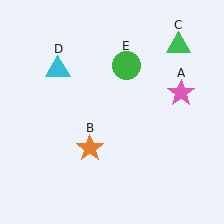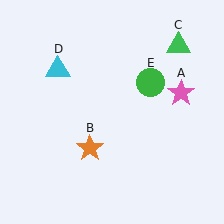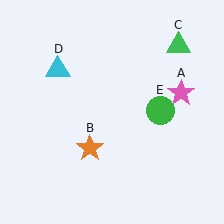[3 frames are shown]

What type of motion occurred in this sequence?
The green circle (object E) rotated clockwise around the center of the scene.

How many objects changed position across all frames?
1 object changed position: green circle (object E).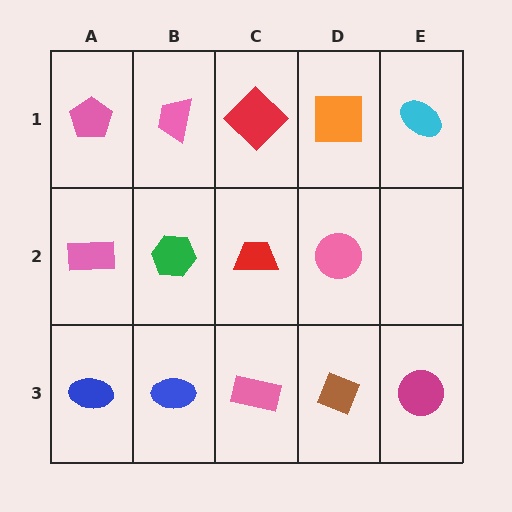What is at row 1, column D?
An orange square.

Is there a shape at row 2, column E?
No, that cell is empty.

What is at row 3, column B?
A blue ellipse.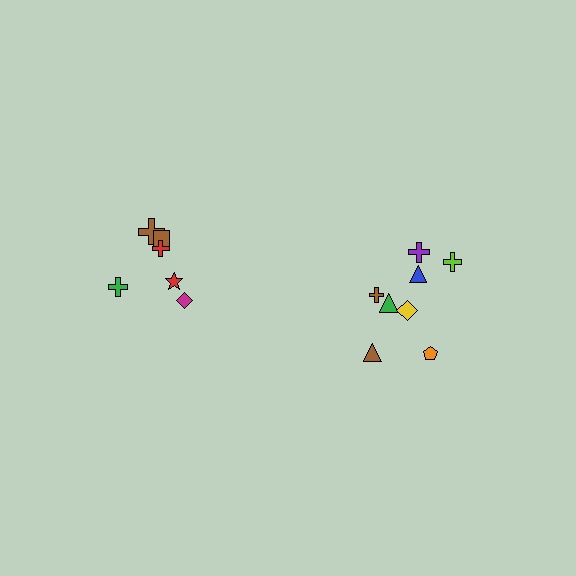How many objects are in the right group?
There are 8 objects.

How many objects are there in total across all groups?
There are 14 objects.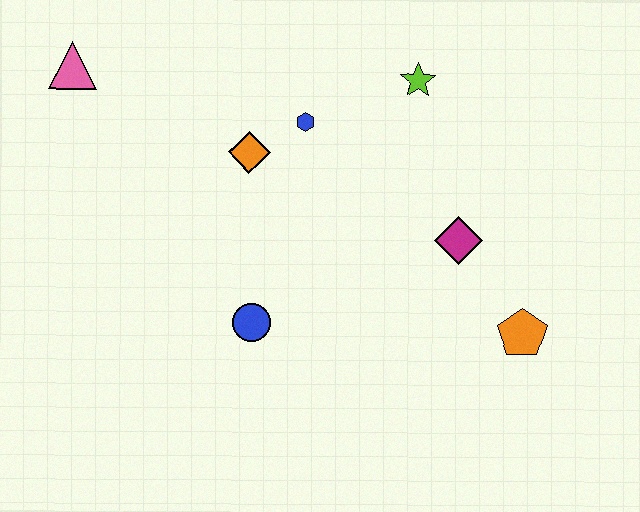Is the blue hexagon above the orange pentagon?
Yes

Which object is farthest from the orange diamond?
The orange pentagon is farthest from the orange diamond.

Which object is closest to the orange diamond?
The blue hexagon is closest to the orange diamond.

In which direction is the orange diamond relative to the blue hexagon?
The orange diamond is to the left of the blue hexagon.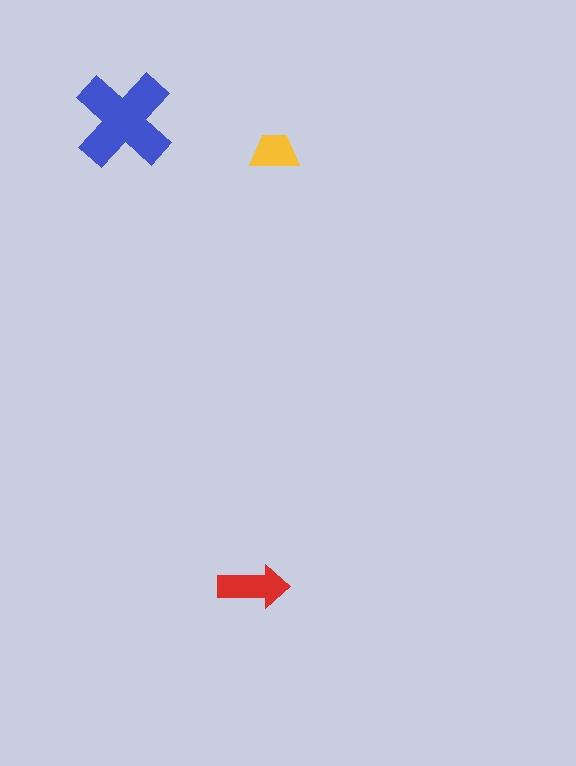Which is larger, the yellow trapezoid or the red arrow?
The red arrow.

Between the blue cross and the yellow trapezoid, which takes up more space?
The blue cross.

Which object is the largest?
The blue cross.